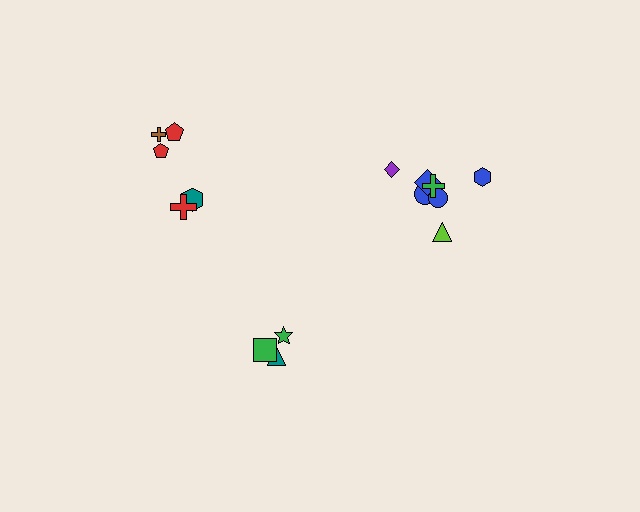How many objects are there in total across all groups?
There are 15 objects.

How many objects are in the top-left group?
There are 5 objects.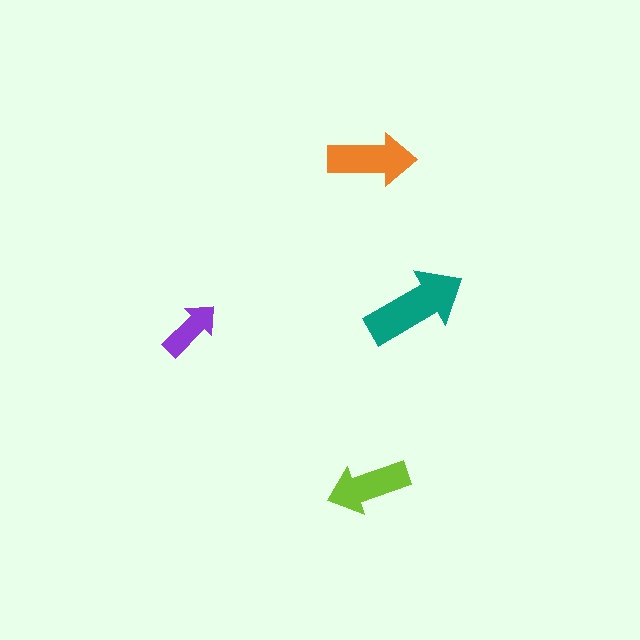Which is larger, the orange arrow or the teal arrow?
The teal one.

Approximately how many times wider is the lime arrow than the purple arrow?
About 1.5 times wider.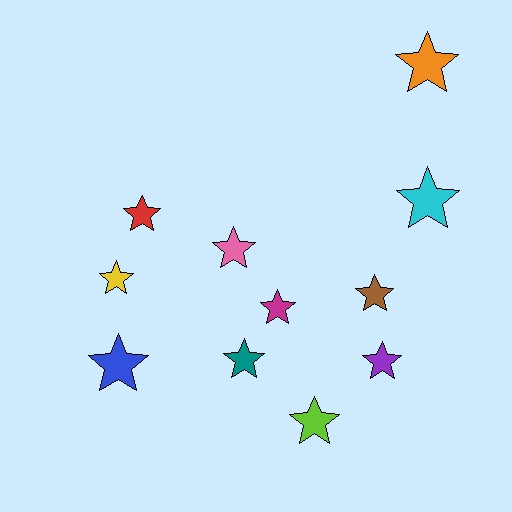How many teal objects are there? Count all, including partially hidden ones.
There is 1 teal object.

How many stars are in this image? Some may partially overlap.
There are 11 stars.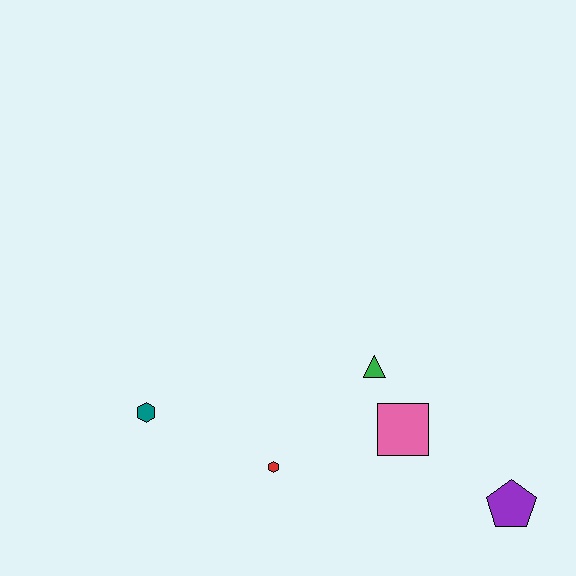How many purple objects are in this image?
There is 1 purple object.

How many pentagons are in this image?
There is 1 pentagon.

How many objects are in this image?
There are 5 objects.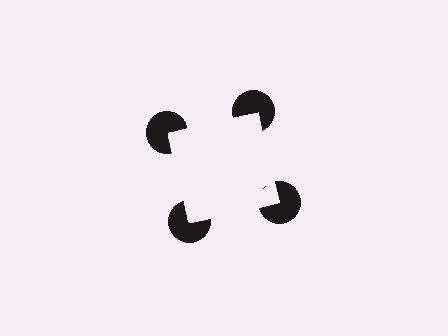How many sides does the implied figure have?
4 sides.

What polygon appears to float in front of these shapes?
An illusory square — its edges are inferred from the aligned wedge cuts in the pac-man discs, not physically drawn.